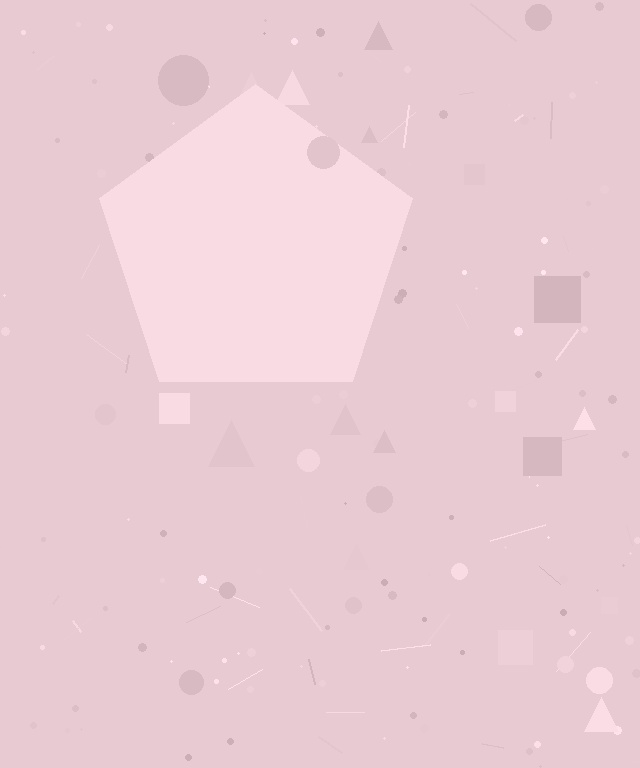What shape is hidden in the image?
A pentagon is hidden in the image.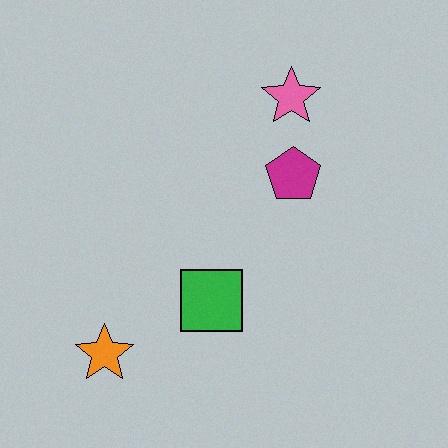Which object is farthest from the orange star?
The pink star is farthest from the orange star.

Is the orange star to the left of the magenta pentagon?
Yes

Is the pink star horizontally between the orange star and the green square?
No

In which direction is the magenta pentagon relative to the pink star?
The magenta pentagon is below the pink star.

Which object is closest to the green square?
The orange star is closest to the green square.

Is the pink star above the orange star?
Yes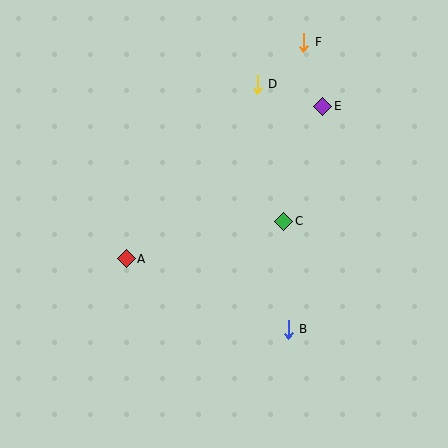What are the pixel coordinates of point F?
Point F is at (304, 42).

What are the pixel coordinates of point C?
Point C is at (284, 221).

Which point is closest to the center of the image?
Point C at (284, 221) is closest to the center.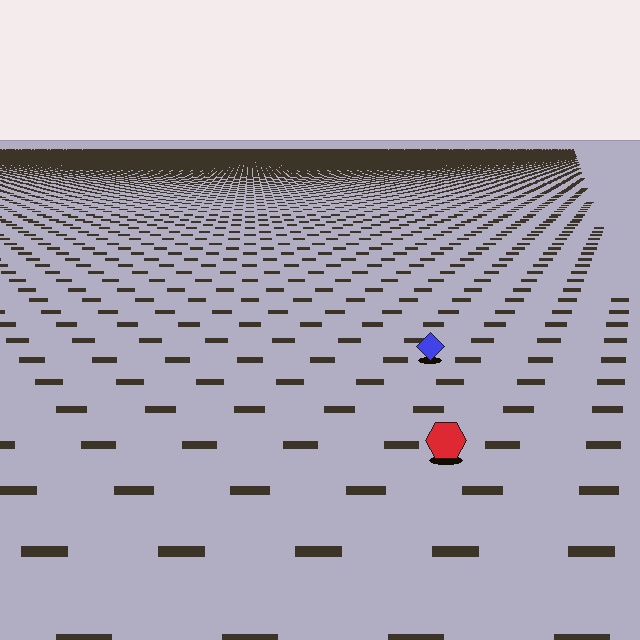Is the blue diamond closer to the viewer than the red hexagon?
No. The red hexagon is closer — you can tell from the texture gradient: the ground texture is coarser near it.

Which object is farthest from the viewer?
The blue diamond is farthest from the viewer. It appears smaller and the ground texture around it is denser.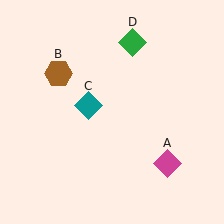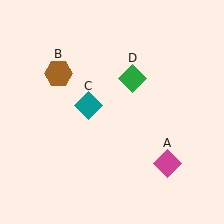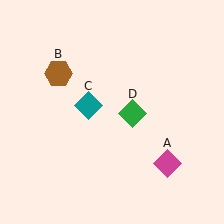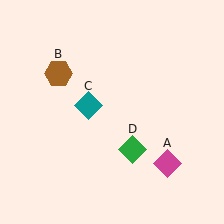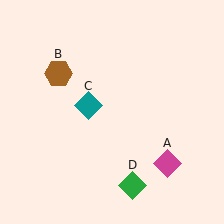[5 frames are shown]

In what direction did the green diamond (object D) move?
The green diamond (object D) moved down.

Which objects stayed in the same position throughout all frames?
Magenta diamond (object A) and brown hexagon (object B) and teal diamond (object C) remained stationary.